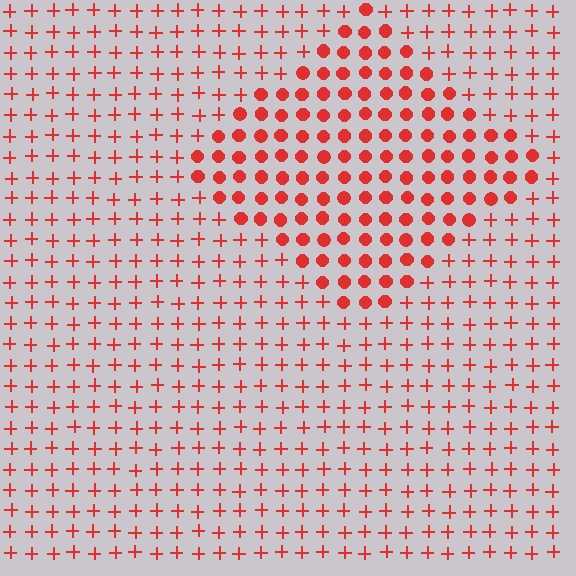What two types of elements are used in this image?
The image uses circles inside the diamond region and plus signs outside it.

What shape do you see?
I see a diamond.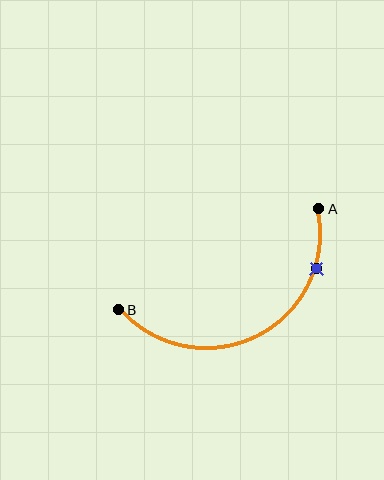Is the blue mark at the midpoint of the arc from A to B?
No. The blue mark lies on the arc but is closer to endpoint A. The arc midpoint would be at the point on the curve equidistant along the arc from both A and B.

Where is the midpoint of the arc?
The arc midpoint is the point on the curve farthest from the straight line joining A and B. It sits below that line.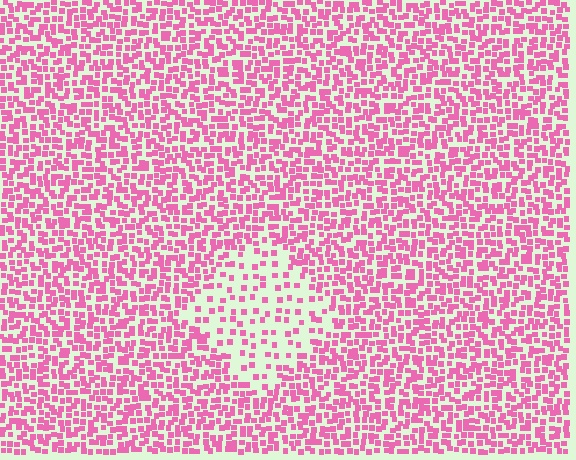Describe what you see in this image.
The image contains small pink elements arranged at two different densities. A diamond-shaped region is visible where the elements are less densely packed than the surrounding area.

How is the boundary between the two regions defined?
The boundary is defined by a change in element density (approximately 2.5x ratio). All elements are the same color, size, and shape.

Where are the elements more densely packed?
The elements are more densely packed outside the diamond boundary.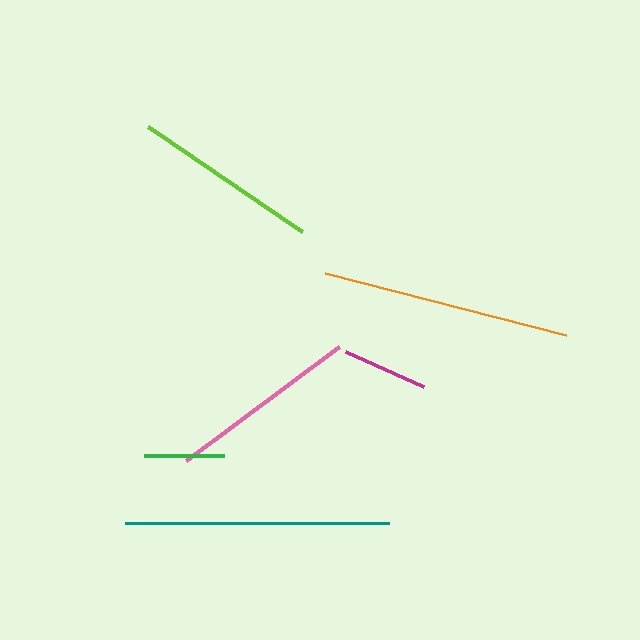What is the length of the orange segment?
The orange segment is approximately 249 pixels long.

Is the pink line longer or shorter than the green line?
The pink line is longer than the green line.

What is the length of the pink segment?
The pink segment is approximately 191 pixels long.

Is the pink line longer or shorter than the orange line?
The orange line is longer than the pink line.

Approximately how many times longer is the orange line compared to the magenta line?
The orange line is approximately 2.9 times the length of the magenta line.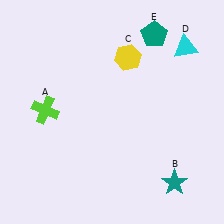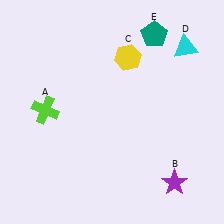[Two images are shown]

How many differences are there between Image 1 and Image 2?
There is 1 difference between the two images.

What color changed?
The star (B) changed from teal in Image 1 to purple in Image 2.